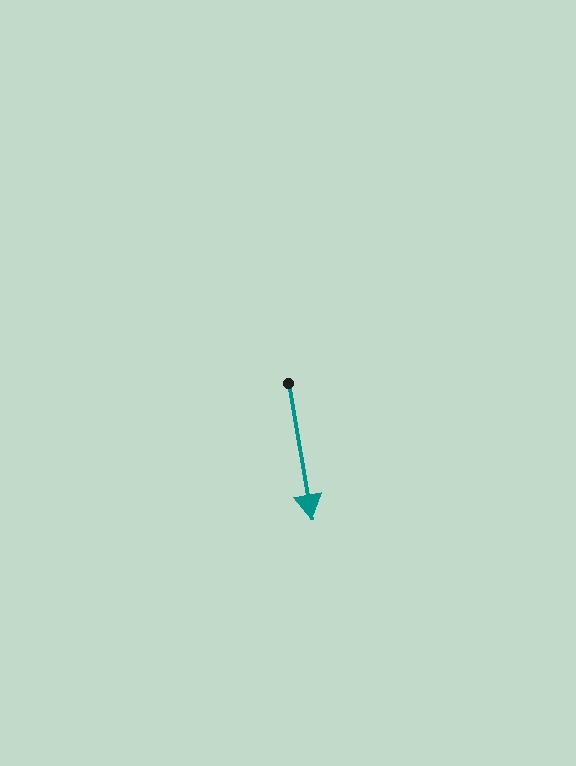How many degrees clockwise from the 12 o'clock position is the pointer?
Approximately 170 degrees.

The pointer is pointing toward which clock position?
Roughly 6 o'clock.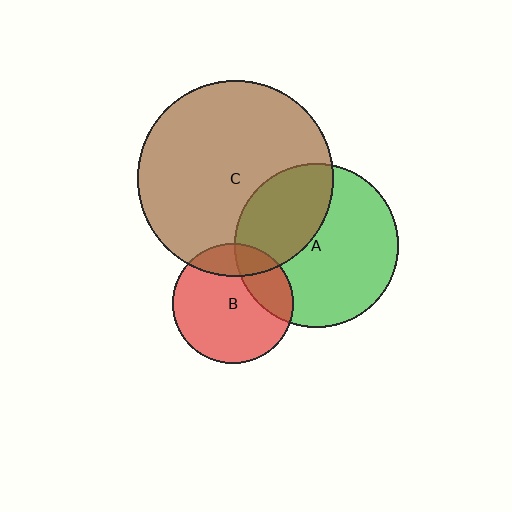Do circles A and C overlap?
Yes.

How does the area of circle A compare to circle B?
Approximately 1.9 times.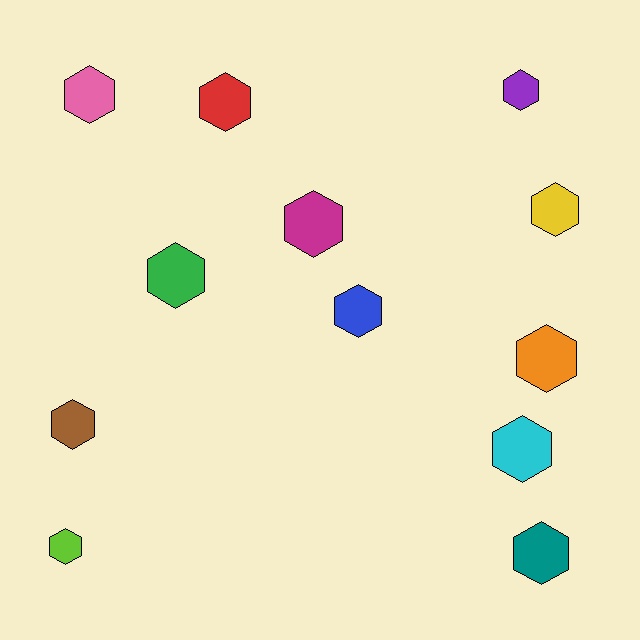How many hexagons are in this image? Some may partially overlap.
There are 12 hexagons.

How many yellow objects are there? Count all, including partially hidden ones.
There is 1 yellow object.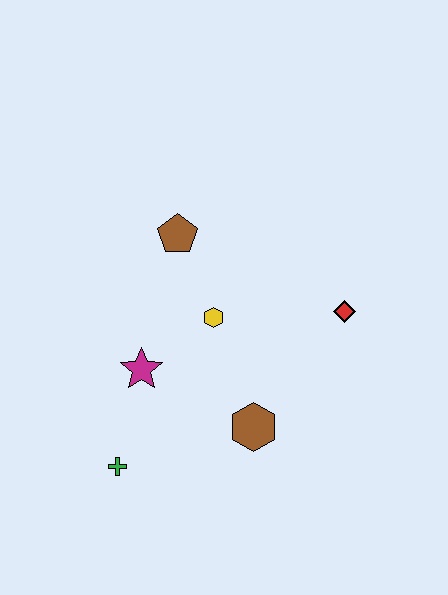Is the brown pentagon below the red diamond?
No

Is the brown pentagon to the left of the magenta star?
No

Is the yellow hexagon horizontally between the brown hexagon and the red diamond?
No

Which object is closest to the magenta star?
The yellow hexagon is closest to the magenta star.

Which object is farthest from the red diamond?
The green cross is farthest from the red diamond.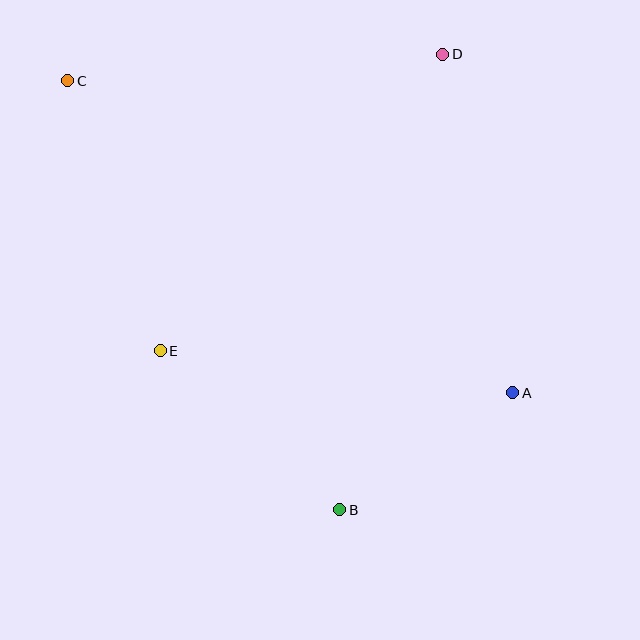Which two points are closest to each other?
Points A and B are closest to each other.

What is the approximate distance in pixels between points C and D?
The distance between C and D is approximately 376 pixels.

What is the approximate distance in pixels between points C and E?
The distance between C and E is approximately 285 pixels.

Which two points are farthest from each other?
Points A and C are farthest from each other.